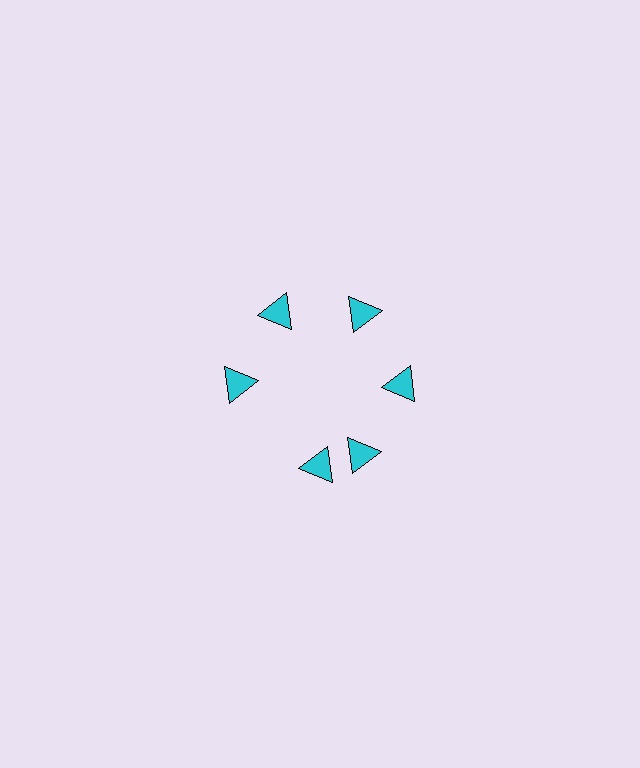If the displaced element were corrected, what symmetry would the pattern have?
It would have 6-fold rotational symmetry — the pattern would map onto itself every 60 degrees.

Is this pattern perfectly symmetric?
No. The 6 cyan triangles are arranged in a ring, but one element near the 7 o'clock position is rotated out of alignment along the ring, breaking the 6-fold rotational symmetry.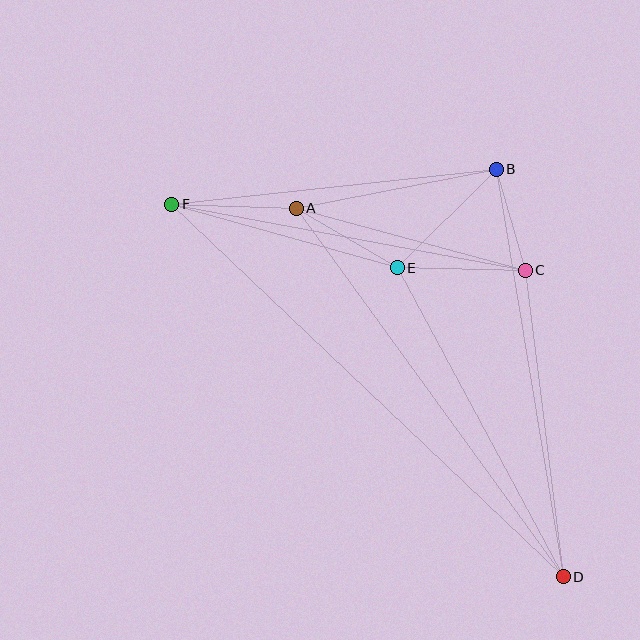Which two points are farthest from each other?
Points D and F are farthest from each other.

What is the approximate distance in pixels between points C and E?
The distance between C and E is approximately 128 pixels.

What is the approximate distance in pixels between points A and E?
The distance between A and E is approximately 117 pixels.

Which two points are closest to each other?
Points B and C are closest to each other.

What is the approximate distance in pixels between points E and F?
The distance between E and F is approximately 234 pixels.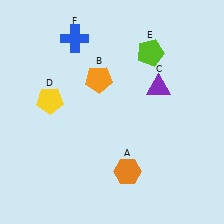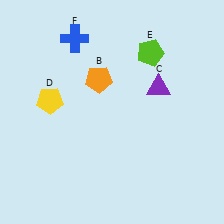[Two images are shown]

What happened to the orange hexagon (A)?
The orange hexagon (A) was removed in Image 2. It was in the bottom-right area of Image 1.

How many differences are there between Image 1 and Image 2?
There is 1 difference between the two images.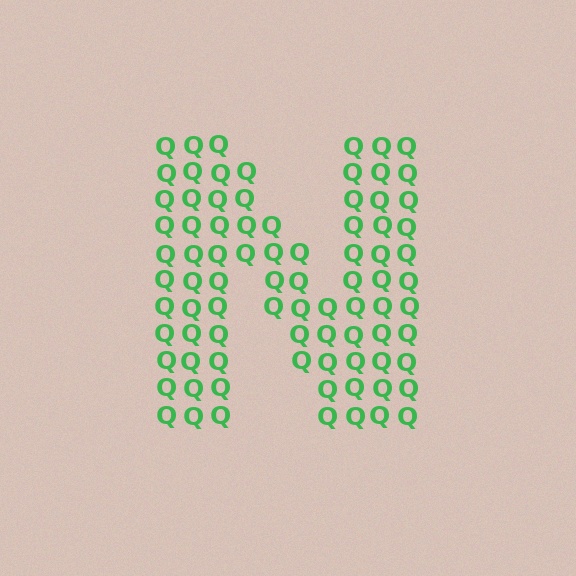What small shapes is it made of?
It is made of small letter Q's.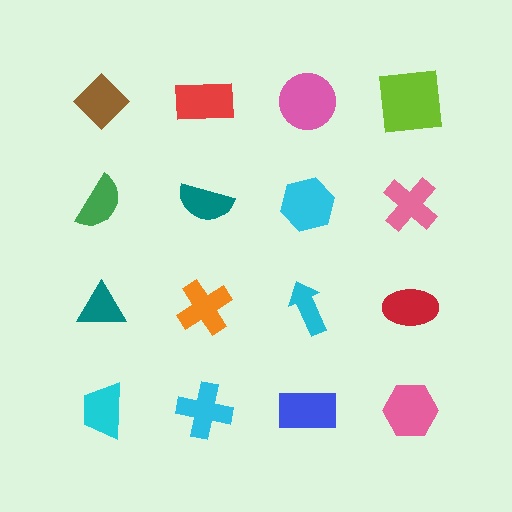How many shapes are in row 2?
4 shapes.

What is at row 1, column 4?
A lime square.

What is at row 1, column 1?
A brown diamond.